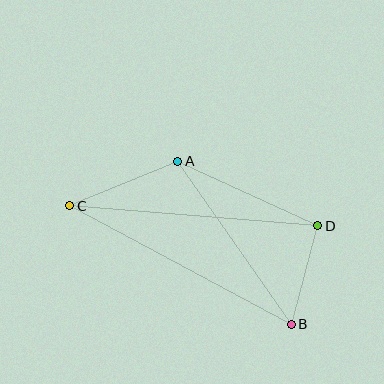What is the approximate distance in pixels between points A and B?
The distance between A and B is approximately 199 pixels.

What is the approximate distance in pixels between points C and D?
The distance between C and D is approximately 249 pixels.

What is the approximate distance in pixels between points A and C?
The distance between A and C is approximately 117 pixels.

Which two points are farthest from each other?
Points B and C are farthest from each other.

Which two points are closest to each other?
Points B and D are closest to each other.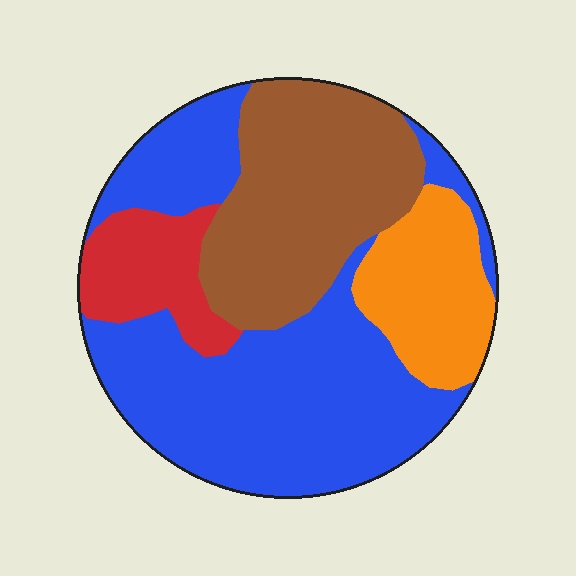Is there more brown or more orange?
Brown.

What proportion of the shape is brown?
Brown takes up about one quarter (1/4) of the shape.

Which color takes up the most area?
Blue, at roughly 50%.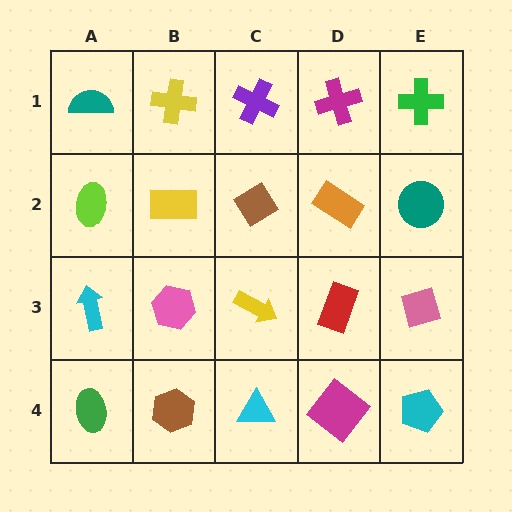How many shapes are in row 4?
5 shapes.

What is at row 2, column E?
A teal circle.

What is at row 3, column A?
A cyan arrow.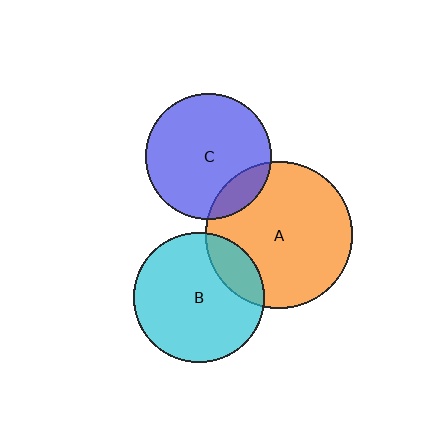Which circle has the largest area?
Circle A (orange).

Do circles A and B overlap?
Yes.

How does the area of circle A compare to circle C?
Approximately 1.4 times.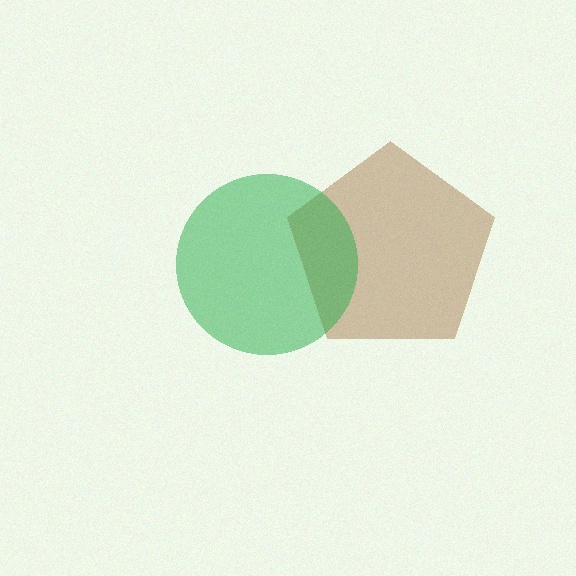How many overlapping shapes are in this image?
There are 2 overlapping shapes in the image.